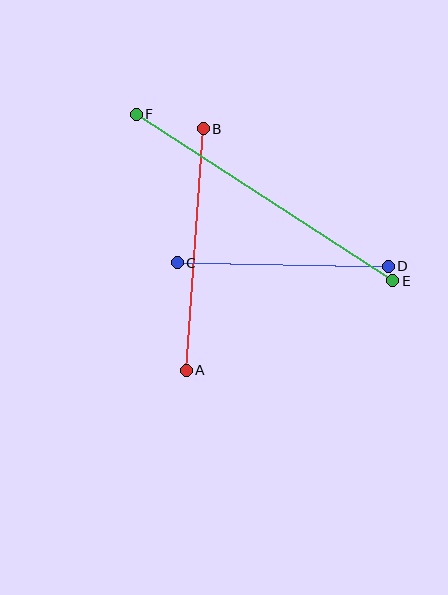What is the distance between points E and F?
The distance is approximately 306 pixels.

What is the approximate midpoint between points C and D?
The midpoint is at approximately (283, 264) pixels.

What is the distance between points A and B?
The distance is approximately 242 pixels.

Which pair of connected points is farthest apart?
Points E and F are farthest apart.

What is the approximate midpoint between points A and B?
The midpoint is at approximately (195, 249) pixels.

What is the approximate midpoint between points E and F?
The midpoint is at approximately (265, 197) pixels.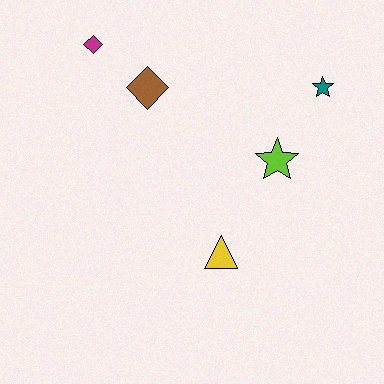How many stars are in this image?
There are 2 stars.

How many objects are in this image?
There are 5 objects.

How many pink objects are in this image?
There are no pink objects.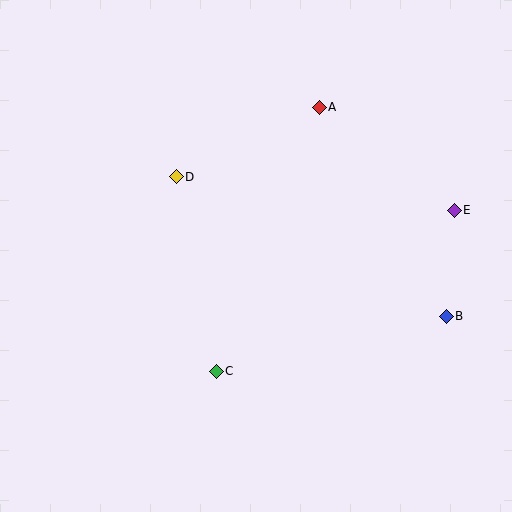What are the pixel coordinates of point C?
Point C is at (216, 371).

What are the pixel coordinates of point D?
Point D is at (176, 177).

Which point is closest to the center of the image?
Point D at (176, 177) is closest to the center.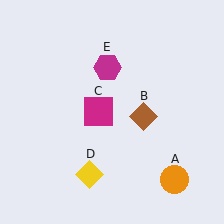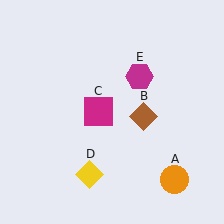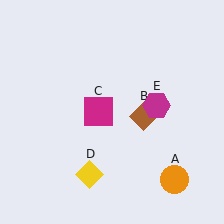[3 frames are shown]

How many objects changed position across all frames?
1 object changed position: magenta hexagon (object E).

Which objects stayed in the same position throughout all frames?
Orange circle (object A) and brown diamond (object B) and magenta square (object C) and yellow diamond (object D) remained stationary.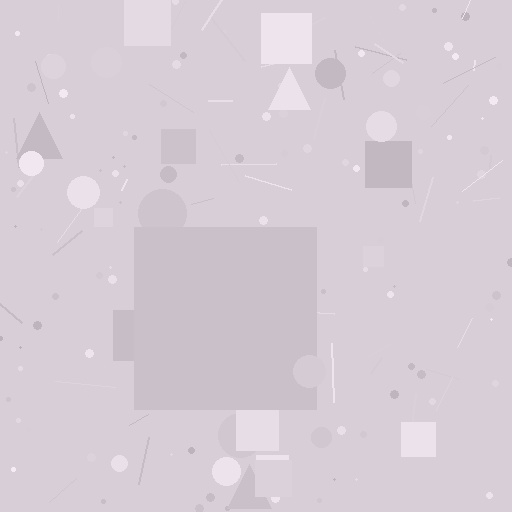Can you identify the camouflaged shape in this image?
The camouflaged shape is a square.